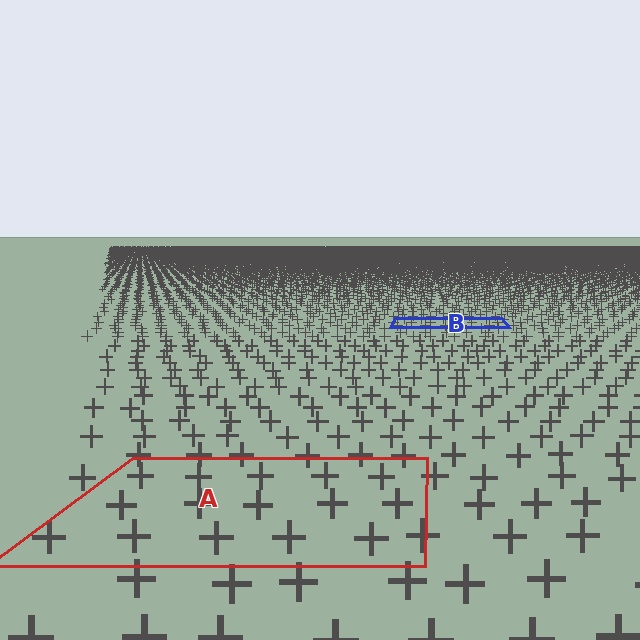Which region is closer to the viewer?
Region A is closer. The texture elements there are larger and more spread out.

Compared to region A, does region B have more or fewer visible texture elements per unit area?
Region B has more texture elements per unit area — they are packed more densely because it is farther away.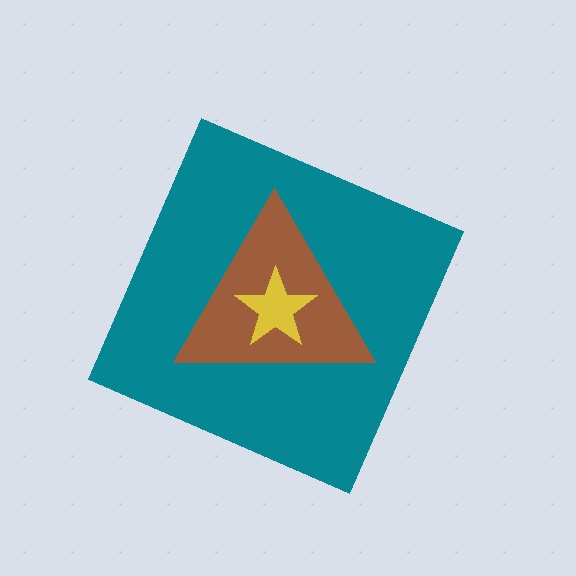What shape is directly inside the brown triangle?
The yellow star.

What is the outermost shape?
The teal diamond.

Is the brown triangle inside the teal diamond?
Yes.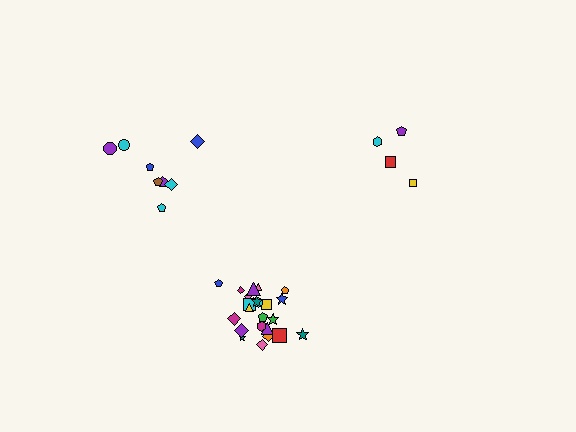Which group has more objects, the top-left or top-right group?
The top-left group.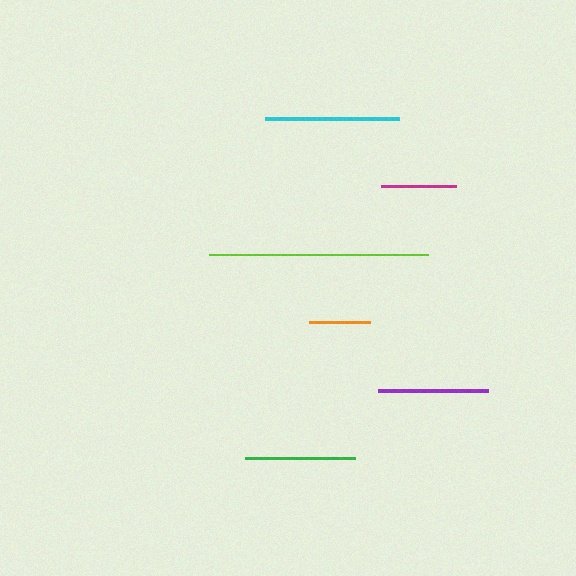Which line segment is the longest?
The lime line is the longest at approximately 220 pixels.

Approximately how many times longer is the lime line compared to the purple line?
The lime line is approximately 2.0 times the length of the purple line.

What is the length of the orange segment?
The orange segment is approximately 62 pixels long.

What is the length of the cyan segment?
The cyan segment is approximately 135 pixels long.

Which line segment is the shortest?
The orange line is the shortest at approximately 62 pixels.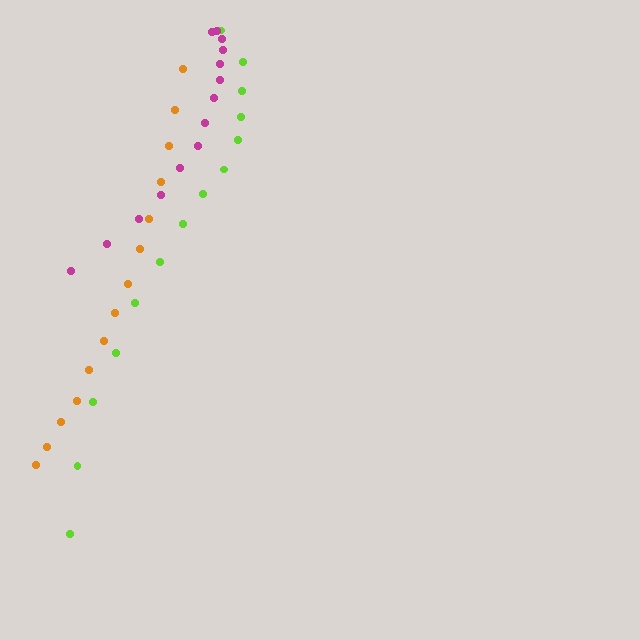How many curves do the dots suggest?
There are 3 distinct paths.